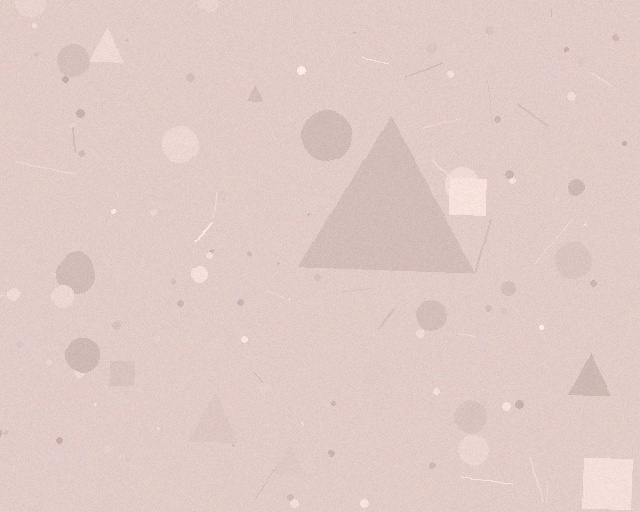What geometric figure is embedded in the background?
A triangle is embedded in the background.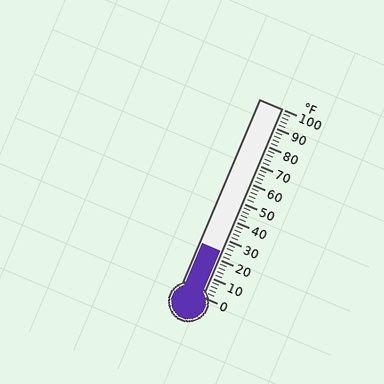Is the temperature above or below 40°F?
The temperature is below 40°F.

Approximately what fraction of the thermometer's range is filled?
The thermometer is filled to approximately 25% of its range.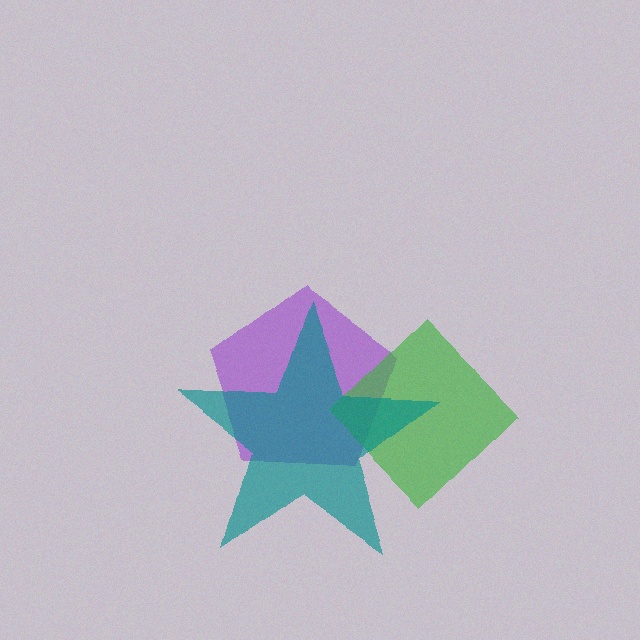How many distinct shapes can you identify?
There are 3 distinct shapes: a purple pentagon, a green diamond, a teal star.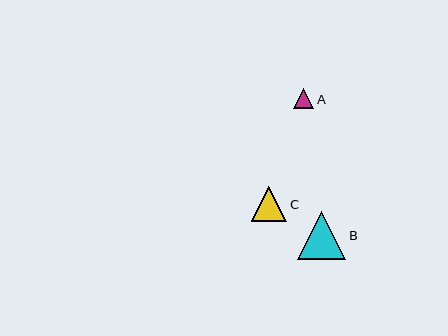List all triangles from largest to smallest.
From largest to smallest: B, C, A.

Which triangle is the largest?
Triangle B is the largest with a size of approximately 49 pixels.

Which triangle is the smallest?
Triangle A is the smallest with a size of approximately 20 pixels.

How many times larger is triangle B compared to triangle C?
Triangle B is approximately 1.4 times the size of triangle C.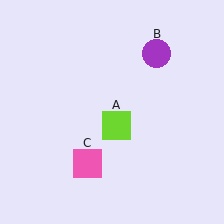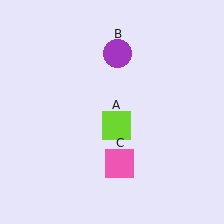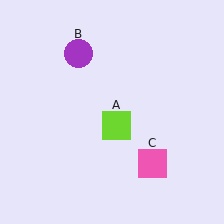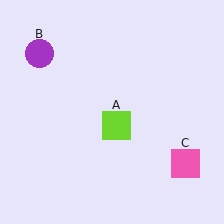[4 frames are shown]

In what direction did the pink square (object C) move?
The pink square (object C) moved right.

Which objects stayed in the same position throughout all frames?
Lime square (object A) remained stationary.